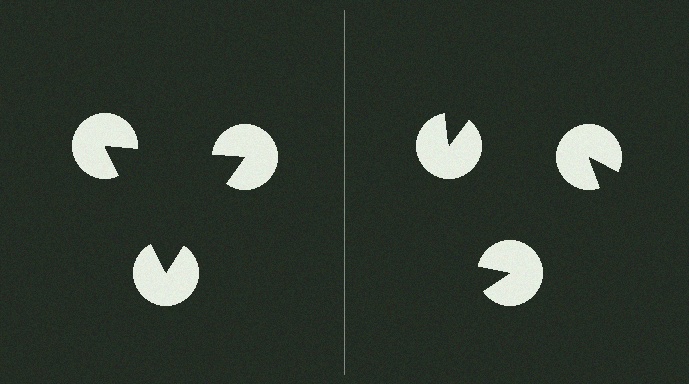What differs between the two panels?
The pac-man discs are positioned identically on both sides; only the wedge orientations differ. On the left they align to a triangle; on the right they are misaligned.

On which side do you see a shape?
An illusory triangle appears on the left side. On the right side the wedge cuts are rotated, so no coherent shape forms.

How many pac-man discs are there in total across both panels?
6 — 3 on each side.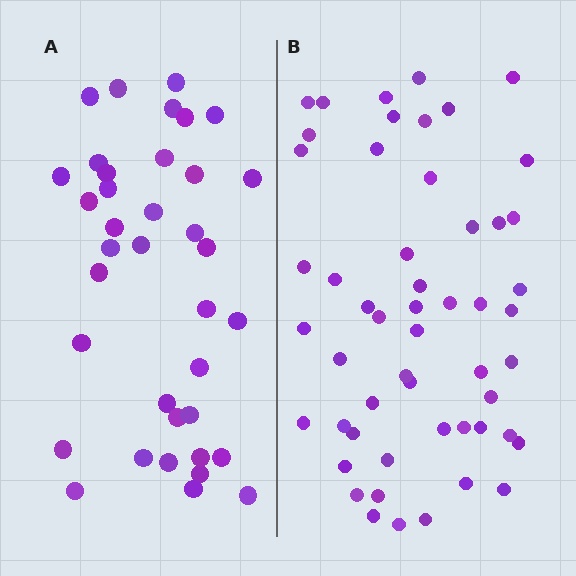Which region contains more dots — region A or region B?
Region B (the right region) has more dots.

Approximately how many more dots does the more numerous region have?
Region B has approximately 15 more dots than region A.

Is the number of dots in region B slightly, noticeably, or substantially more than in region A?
Region B has noticeably more, but not dramatically so. The ratio is roughly 1.4 to 1.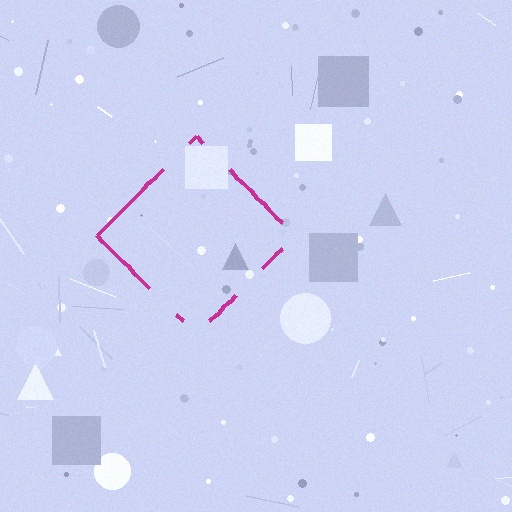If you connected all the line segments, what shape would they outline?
They would outline a diamond.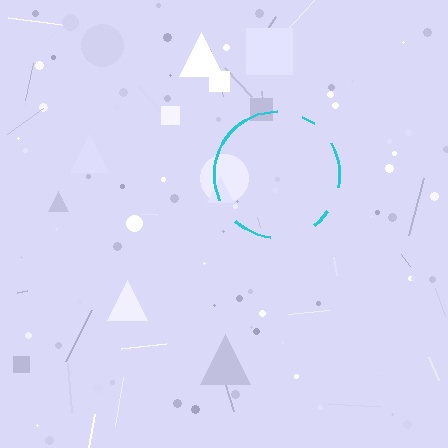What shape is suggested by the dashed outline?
The dashed outline suggests a circle.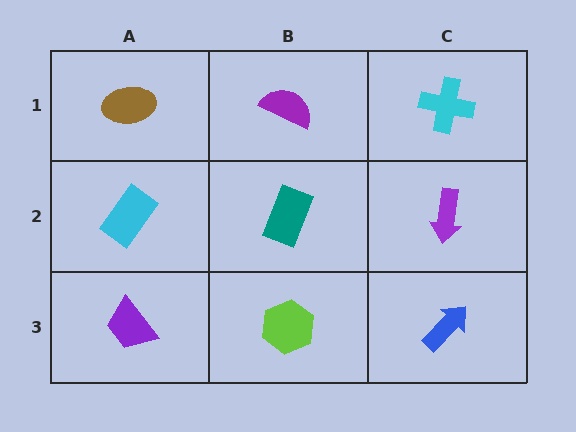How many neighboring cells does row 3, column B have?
3.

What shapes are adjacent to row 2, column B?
A purple semicircle (row 1, column B), a lime hexagon (row 3, column B), a cyan rectangle (row 2, column A), a purple arrow (row 2, column C).